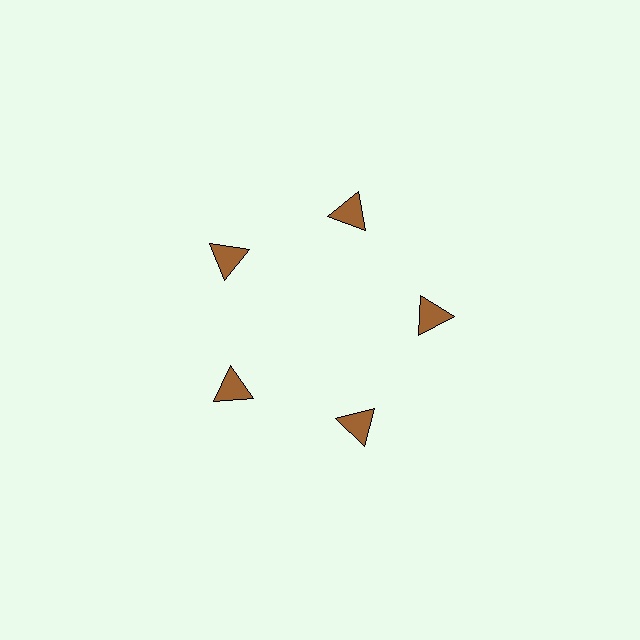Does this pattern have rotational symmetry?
Yes, this pattern has 5-fold rotational symmetry. It looks the same after rotating 72 degrees around the center.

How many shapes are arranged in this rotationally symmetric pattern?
There are 5 shapes, arranged in 5 groups of 1.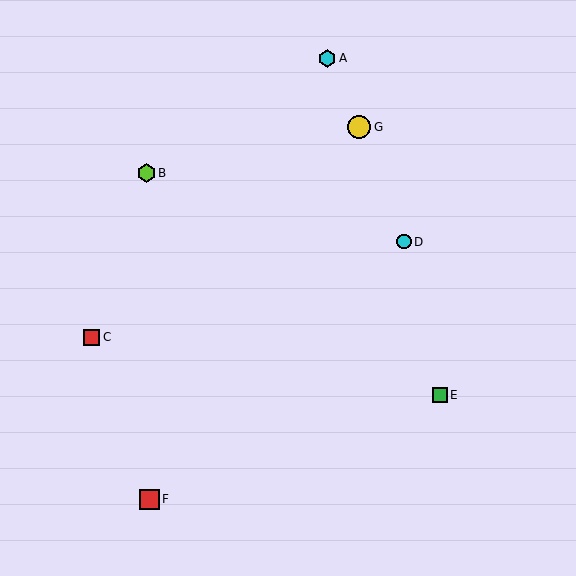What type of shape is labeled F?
Shape F is a red square.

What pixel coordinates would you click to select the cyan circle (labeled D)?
Click at (404, 242) to select the cyan circle D.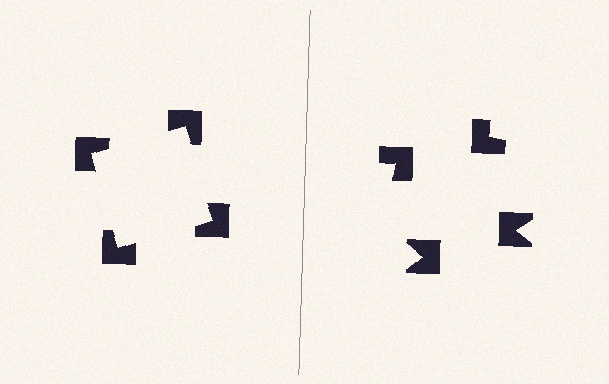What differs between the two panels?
The notched squares are positioned identically on both sides; only the wedge orientations differ. On the left they align to a square; on the right they are misaligned.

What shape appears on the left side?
An illusory square.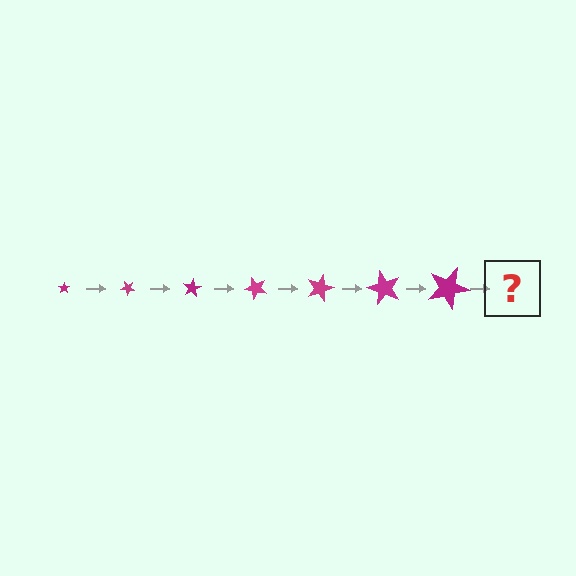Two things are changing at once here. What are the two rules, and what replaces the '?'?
The two rules are that the star grows larger each step and it rotates 40 degrees each step. The '?' should be a star, larger than the previous one and rotated 280 degrees from the start.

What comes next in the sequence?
The next element should be a star, larger than the previous one and rotated 280 degrees from the start.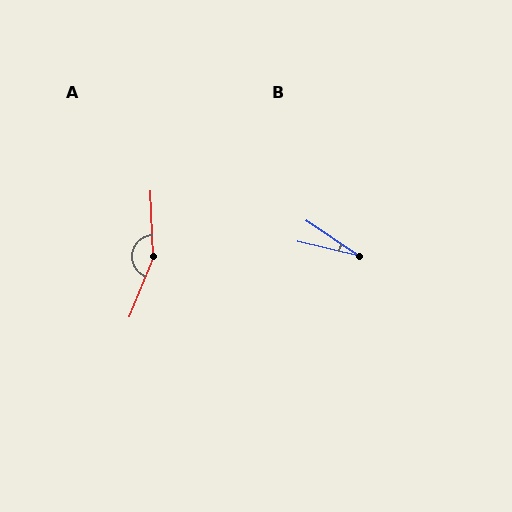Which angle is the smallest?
B, at approximately 21 degrees.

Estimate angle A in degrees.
Approximately 156 degrees.